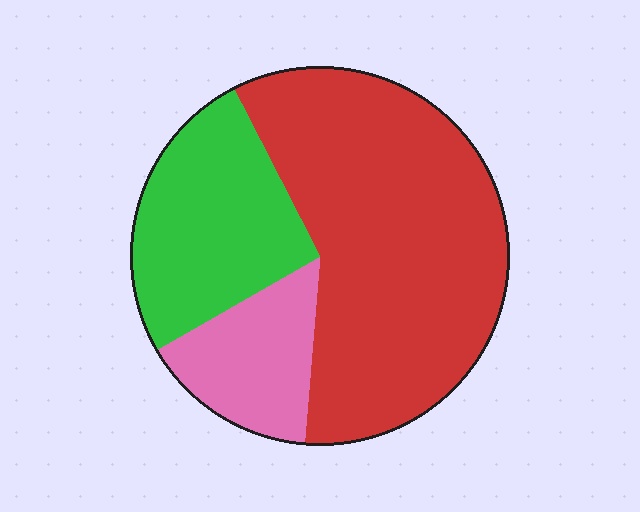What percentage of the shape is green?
Green takes up between a quarter and a half of the shape.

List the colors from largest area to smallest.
From largest to smallest: red, green, pink.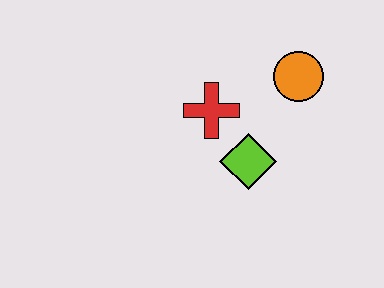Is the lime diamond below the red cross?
Yes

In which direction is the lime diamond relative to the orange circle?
The lime diamond is below the orange circle.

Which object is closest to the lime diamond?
The red cross is closest to the lime diamond.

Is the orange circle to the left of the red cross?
No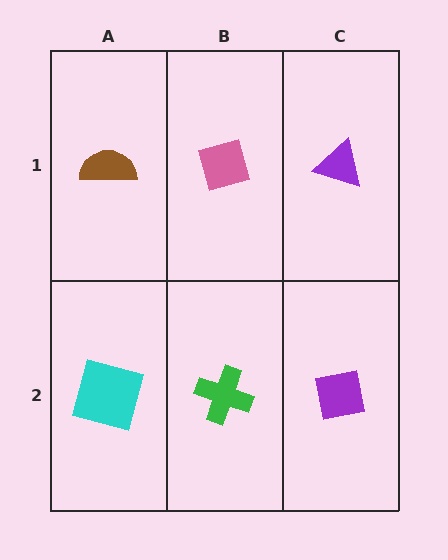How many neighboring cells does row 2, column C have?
2.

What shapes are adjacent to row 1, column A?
A cyan square (row 2, column A), a pink diamond (row 1, column B).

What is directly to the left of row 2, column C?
A green cross.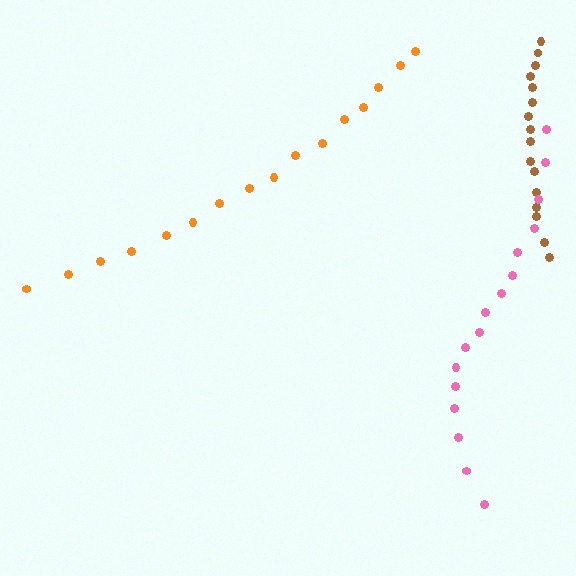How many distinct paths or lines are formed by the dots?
There are 3 distinct paths.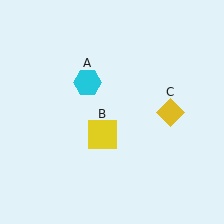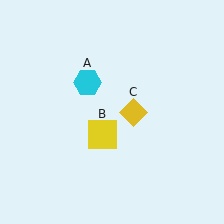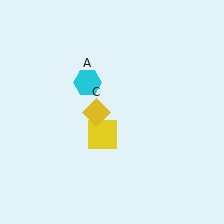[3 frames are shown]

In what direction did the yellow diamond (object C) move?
The yellow diamond (object C) moved left.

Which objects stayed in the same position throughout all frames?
Cyan hexagon (object A) and yellow square (object B) remained stationary.